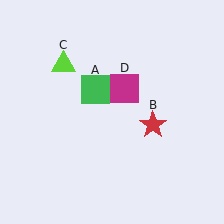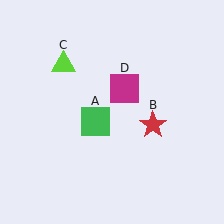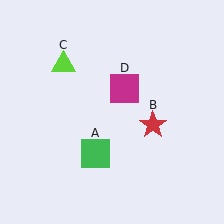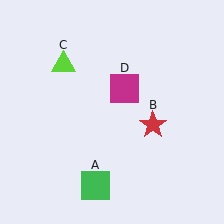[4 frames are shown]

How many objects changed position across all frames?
1 object changed position: green square (object A).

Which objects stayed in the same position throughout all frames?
Red star (object B) and lime triangle (object C) and magenta square (object D) remained stationary.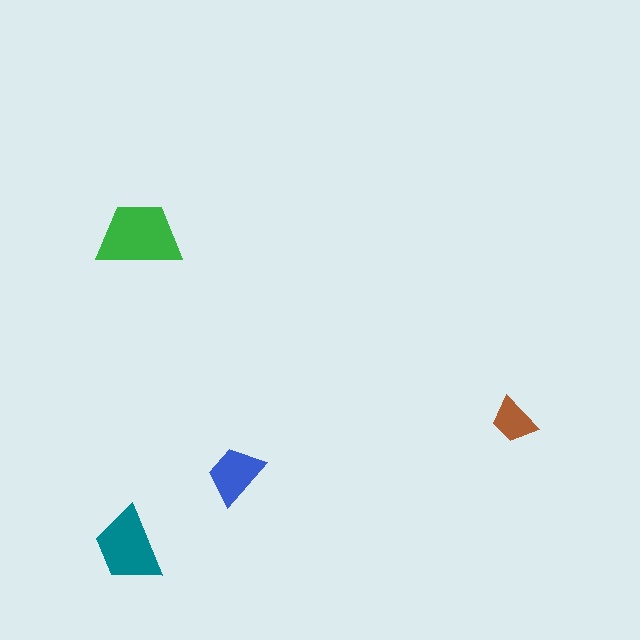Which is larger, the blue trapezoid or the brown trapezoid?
The blue one.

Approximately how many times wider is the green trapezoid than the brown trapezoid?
About 2 times wider.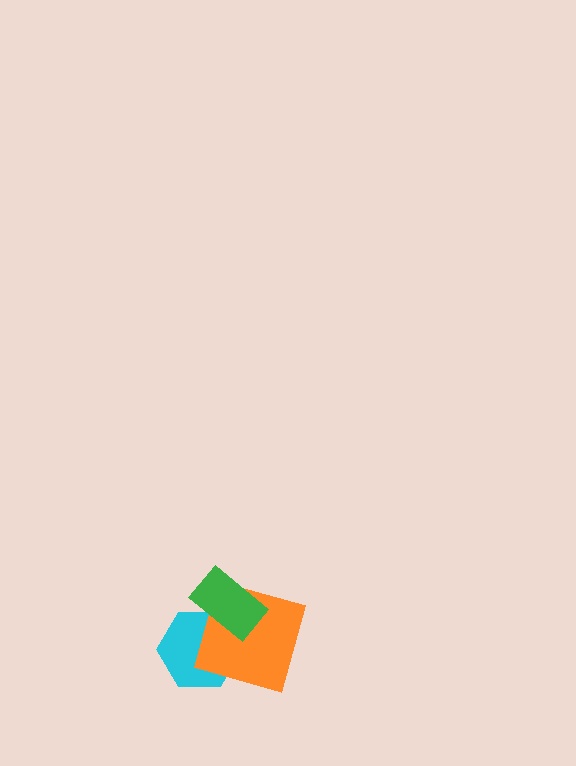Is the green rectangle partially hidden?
No, no other shape covers it.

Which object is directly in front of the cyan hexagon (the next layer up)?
The orange square is directly in front of the cyan hexagon.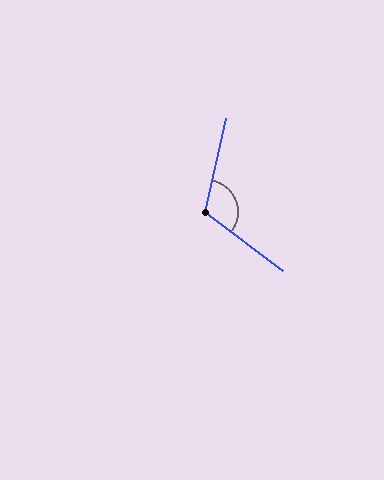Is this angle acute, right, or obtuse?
It is obtuse.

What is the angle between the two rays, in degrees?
Approximately 115 degrees.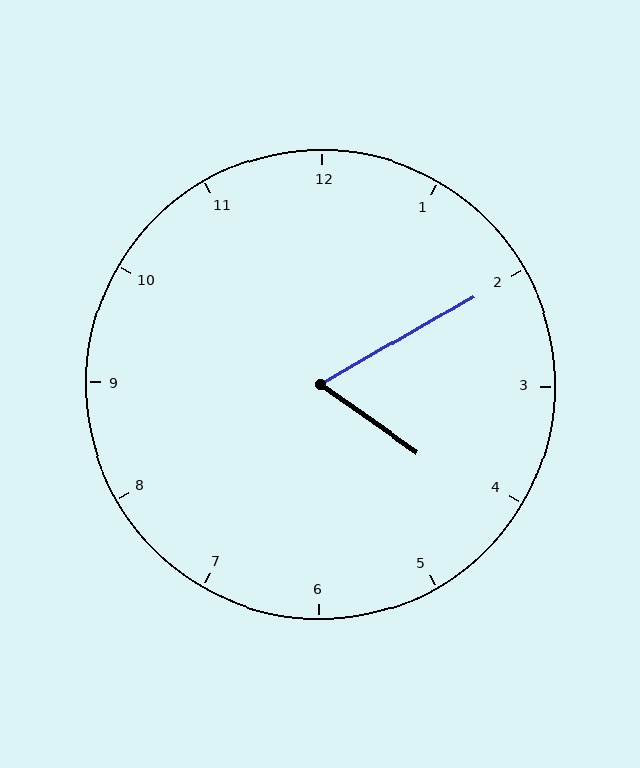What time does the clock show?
4:10.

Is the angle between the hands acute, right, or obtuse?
It is acute.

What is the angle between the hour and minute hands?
Approximately 65 degrees.